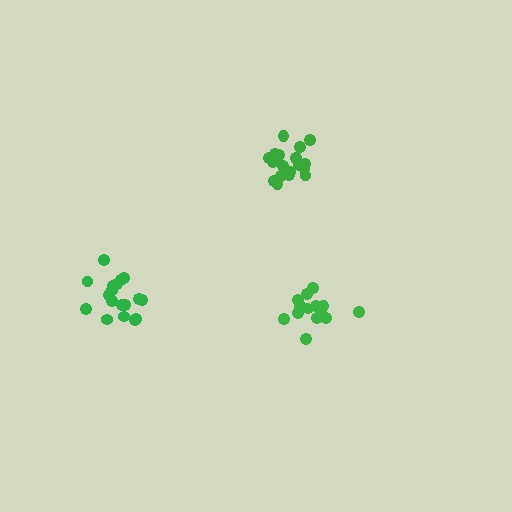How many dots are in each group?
Group 1: 18 dots, Group 2: 18 dots, Group 3: 14 dots (50 total).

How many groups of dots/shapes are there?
There are 3 groups.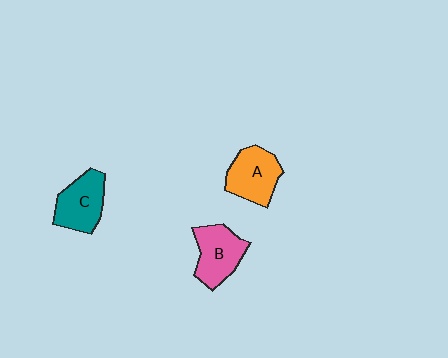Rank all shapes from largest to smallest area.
From largest to smallest: A (orange), B (pink), C (teal).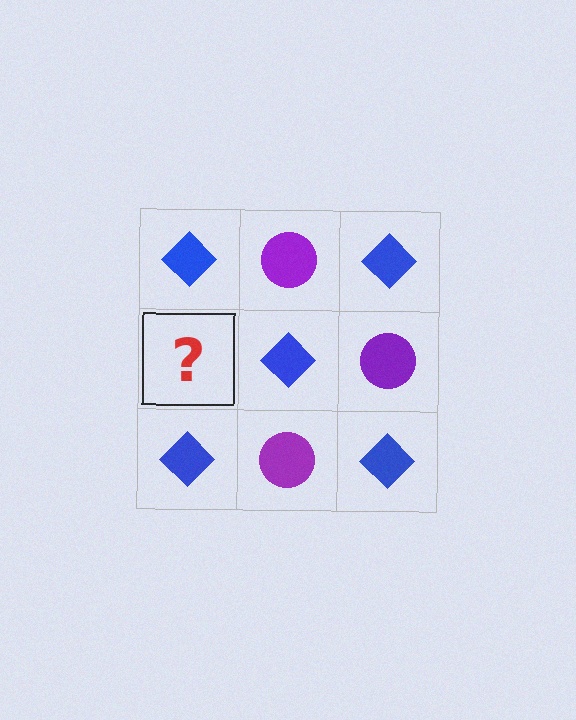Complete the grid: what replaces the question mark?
The question mark should be replaced with a purple circle.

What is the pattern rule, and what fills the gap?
The rule is that it alternates blue diamond and purple circle in a checkerboard pattern. The gap should be filled with a purple circle.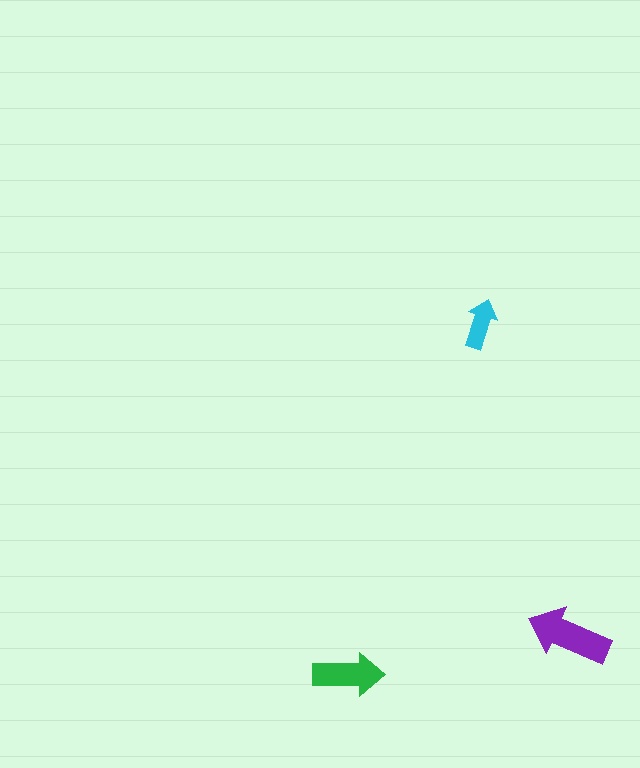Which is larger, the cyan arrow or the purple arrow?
The purple one.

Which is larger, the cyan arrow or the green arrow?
The green one.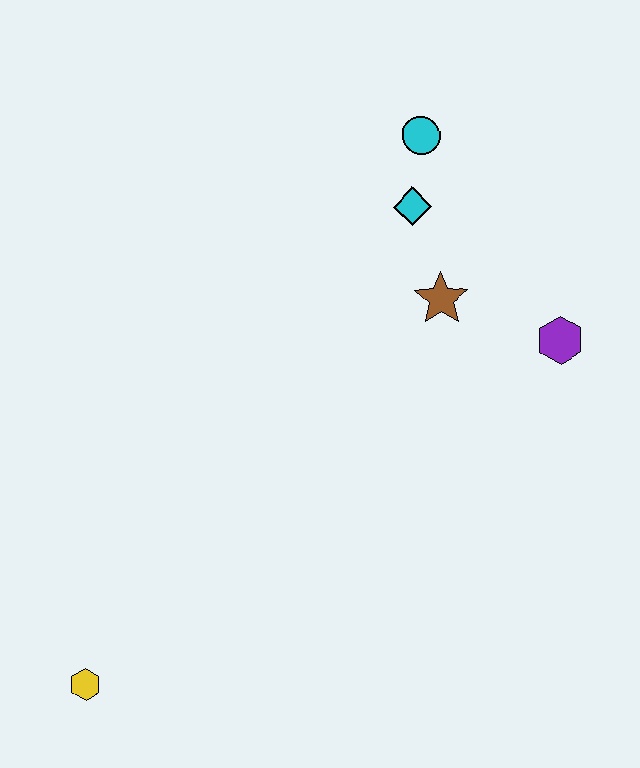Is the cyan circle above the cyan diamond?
Yes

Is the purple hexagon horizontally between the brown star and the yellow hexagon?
No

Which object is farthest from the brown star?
The yellow hexagon is farthest from the brown star.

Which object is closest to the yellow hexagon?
The brown star is closest to the yellow hexagon.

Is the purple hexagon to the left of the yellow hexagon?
No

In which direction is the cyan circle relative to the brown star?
The cyan circle is above the brown star.